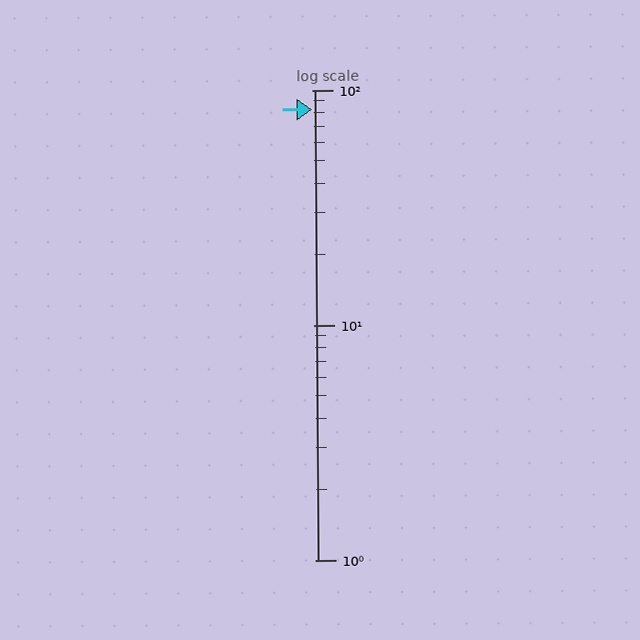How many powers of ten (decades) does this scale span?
The scale spans 2 decades, from 1 to 100.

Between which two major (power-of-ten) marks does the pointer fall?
The pointer is between 10 and 100.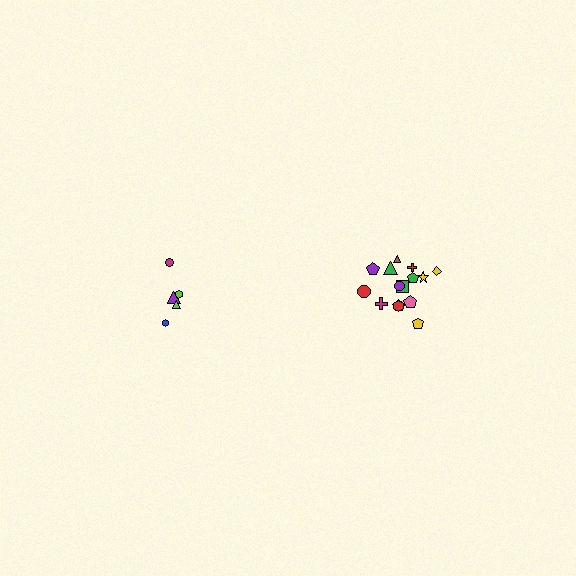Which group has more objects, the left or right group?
The right group.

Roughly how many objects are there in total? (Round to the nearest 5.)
Roughly 20 objects in total.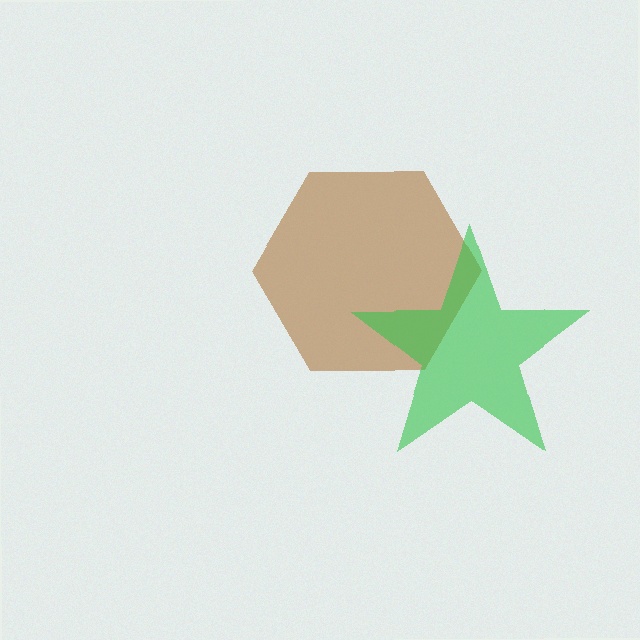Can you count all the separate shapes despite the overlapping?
Yes, there are 2 separate shapes.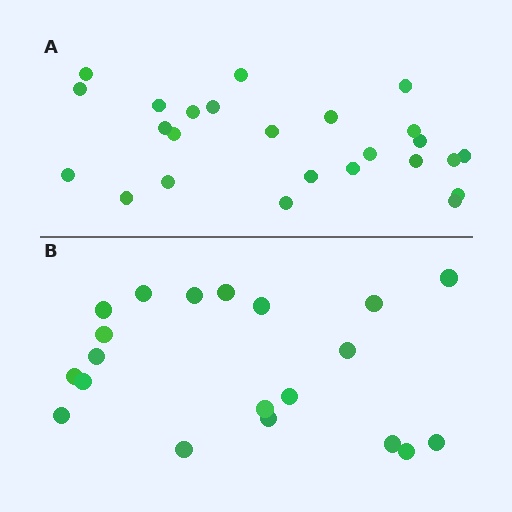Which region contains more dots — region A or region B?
Region A (the top region) has more dots.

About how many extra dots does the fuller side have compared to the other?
Region A has about 5 more dots than region B.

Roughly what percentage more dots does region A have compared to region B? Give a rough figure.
About 25% more.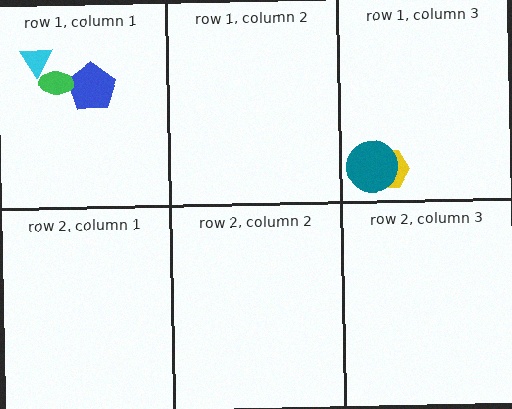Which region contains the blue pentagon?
The row 1, column 1 region.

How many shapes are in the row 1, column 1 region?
3.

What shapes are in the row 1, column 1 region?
The cyan triangle, the blue pentagon, the green ellipse.